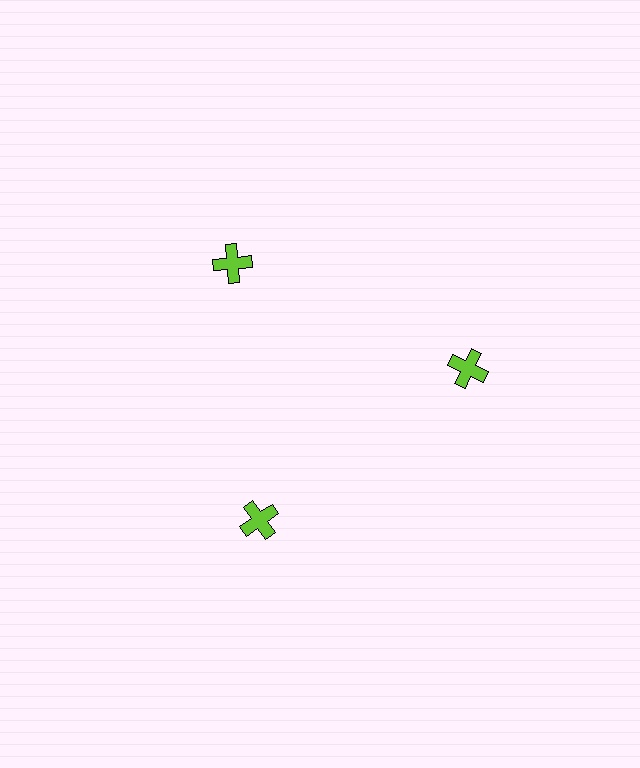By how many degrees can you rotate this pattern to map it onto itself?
The pattern maps onto itself every 120 degrees of rotation.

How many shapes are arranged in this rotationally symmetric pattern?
There are 3 shapes, arranged in 3 groups of 1.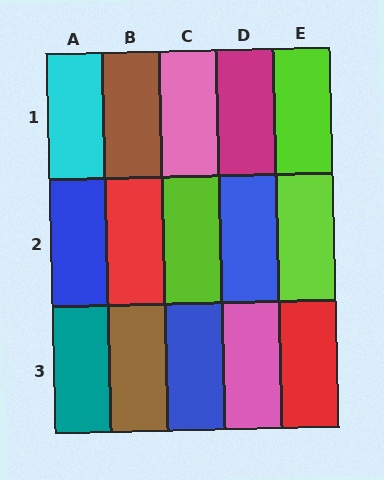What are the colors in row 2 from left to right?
Blue, red, lime, blue, lime.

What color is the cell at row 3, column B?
Brown.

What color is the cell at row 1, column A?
Cyan.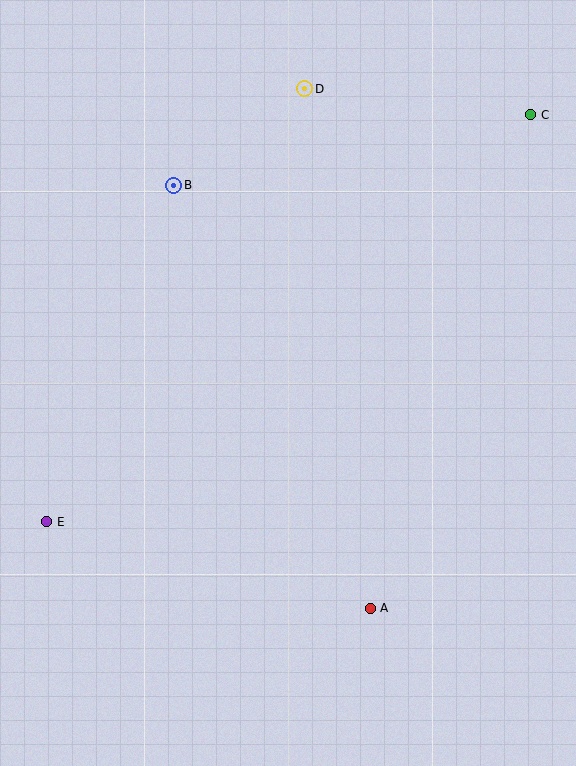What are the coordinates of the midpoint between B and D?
The midpoint between B and D is at (239, 137).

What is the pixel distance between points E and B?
The distance between E and B is 360 pixels.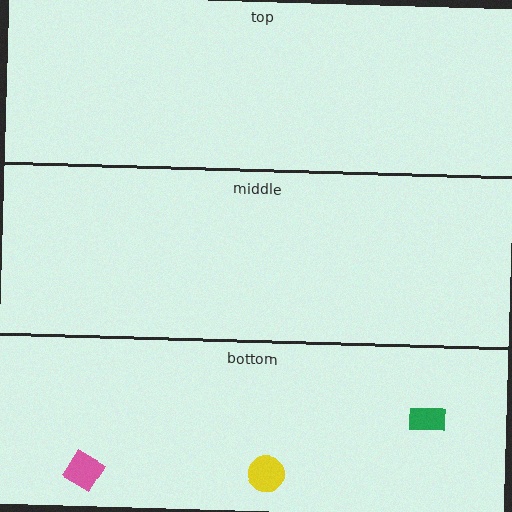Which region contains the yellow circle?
The bottom region.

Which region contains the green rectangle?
The bottom region.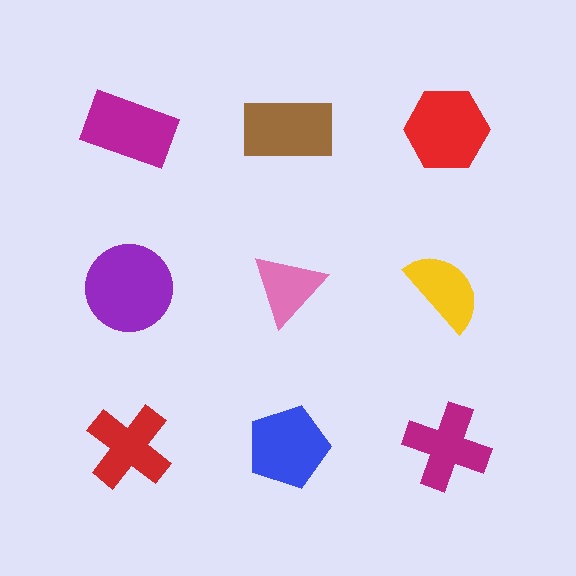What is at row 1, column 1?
A magenta rectangle.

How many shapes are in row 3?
3 shapes.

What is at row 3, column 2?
A blue pentagon.